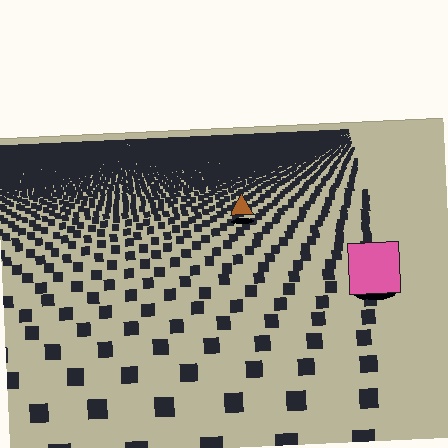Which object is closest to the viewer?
The pink square is closest. The texture marks near it are larger and more spread out.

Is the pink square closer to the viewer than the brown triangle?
Yes. The pink square is closer — you can tell from the texture gradient: the ground texture is coarser near it.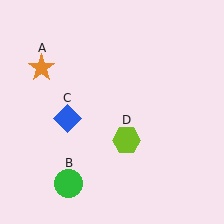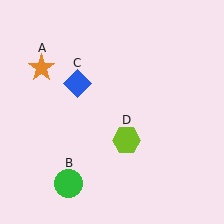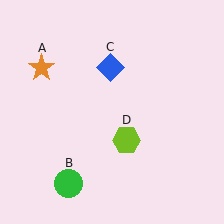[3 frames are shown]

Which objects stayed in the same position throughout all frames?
Orange star (object A) and green circle (object B) and lime hexagon (object D) remained stationary.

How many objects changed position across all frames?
1 object changed position: blue diamond (object C).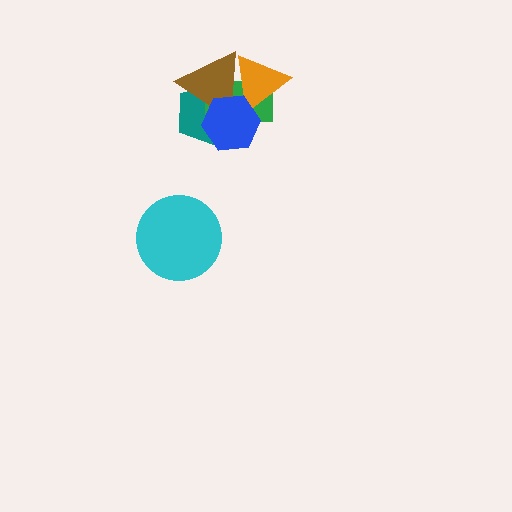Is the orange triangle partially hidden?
Yes, it is partially covered by another shape.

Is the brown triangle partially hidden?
Yes, it is partially covered by another shape.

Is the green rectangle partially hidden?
Yes, it is partially covered by another shape.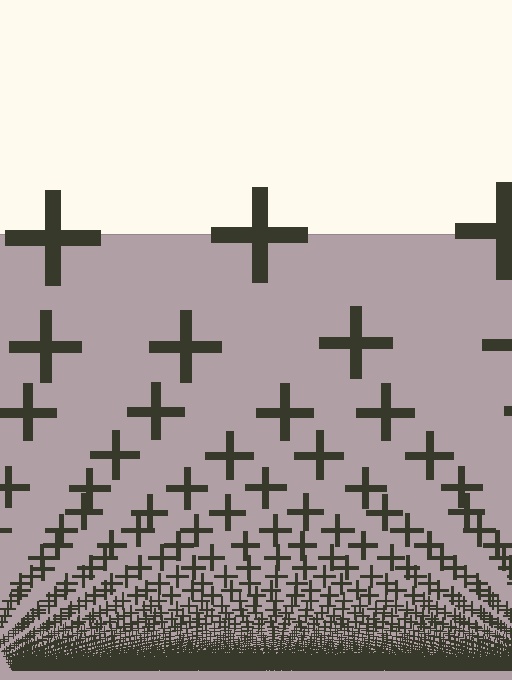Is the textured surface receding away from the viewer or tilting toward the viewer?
The surface appears to tilt toward the viewer. Texture elements get larger and sparser toward the top.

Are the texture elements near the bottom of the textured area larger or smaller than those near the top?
Smaller. The gradient is inverted — elements near the bottom are smaller and denser.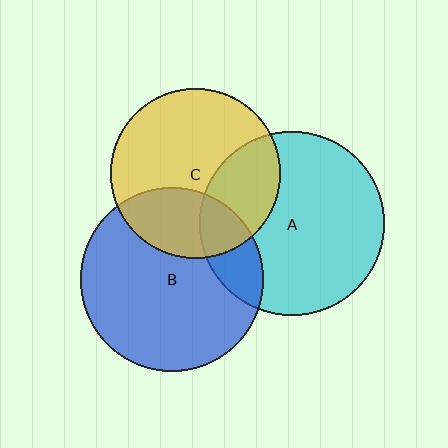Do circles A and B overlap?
Yes.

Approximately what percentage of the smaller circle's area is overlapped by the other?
Approximately 15%.